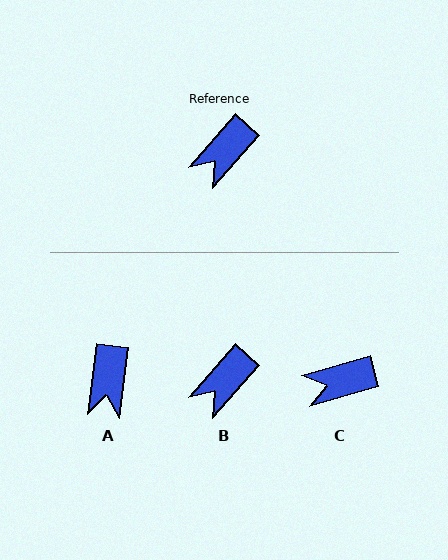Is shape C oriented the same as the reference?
No, it is off by about 33 degrees.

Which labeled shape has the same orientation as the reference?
B.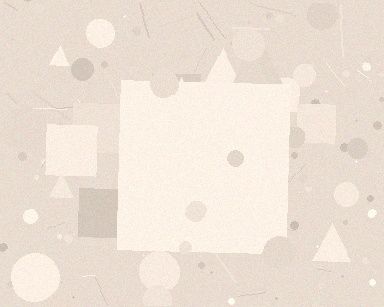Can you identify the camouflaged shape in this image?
The camouflaged shape is a square.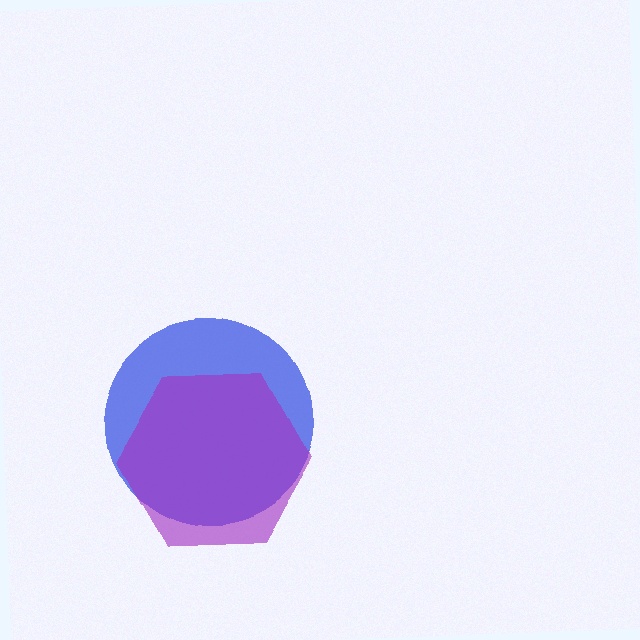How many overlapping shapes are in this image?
There are 2 overlapping shapes in the image.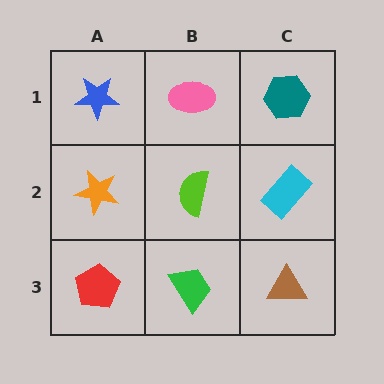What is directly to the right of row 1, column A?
A pink ellipse.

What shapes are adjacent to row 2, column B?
A pink ellipse (row 1, column B), a green trapezoid (row 3, column B), an orange star (row 2, column A), a cyan rectangle (row 2, column C).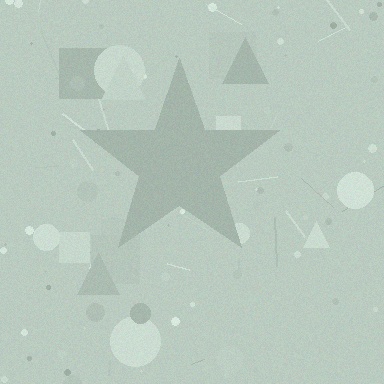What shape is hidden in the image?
A star is hidden in the image.